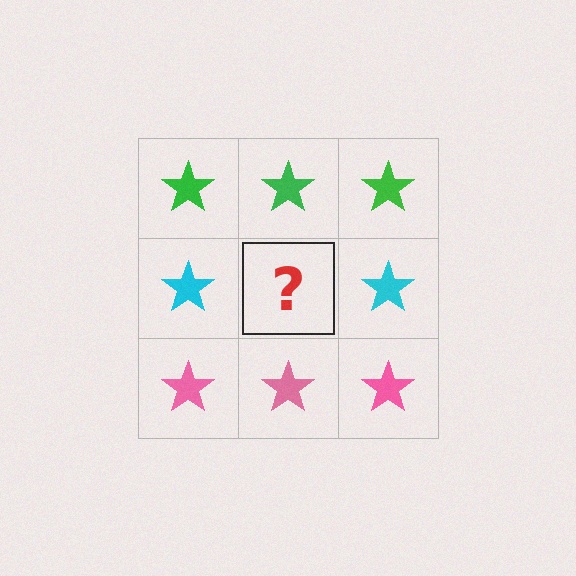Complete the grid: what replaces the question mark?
The question mark should be replaced with a cyan star.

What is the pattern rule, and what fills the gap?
The rule is that each row has a consistent color. The gap should be filled with a cyan star.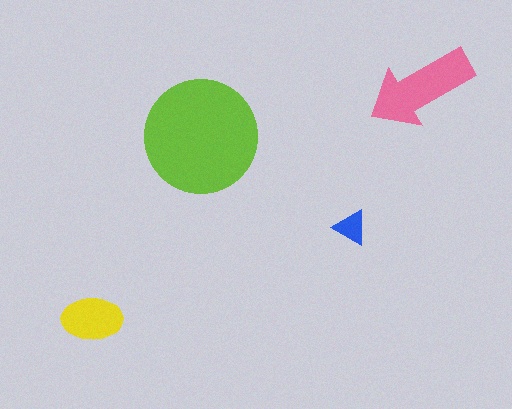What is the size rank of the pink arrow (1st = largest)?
2nd.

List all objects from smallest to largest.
The blue triangle, the yellow ellipse, the pink arrow, the lime circle.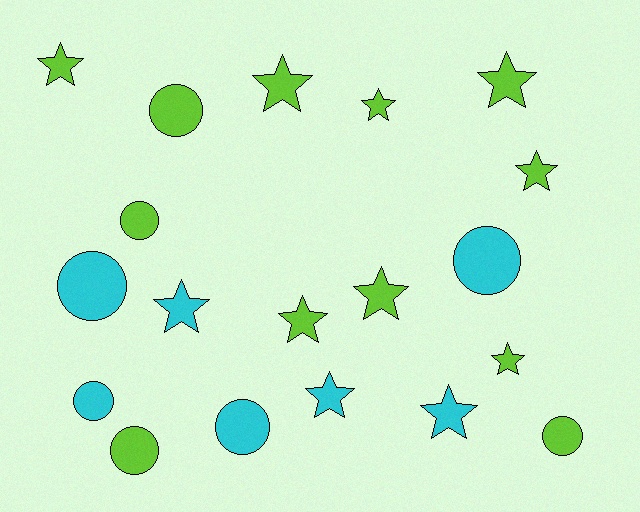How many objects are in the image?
There are 19 objects.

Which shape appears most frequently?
Star, with 11 objects.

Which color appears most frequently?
Lime, with 12 objects.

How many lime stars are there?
There are 8 lime stars.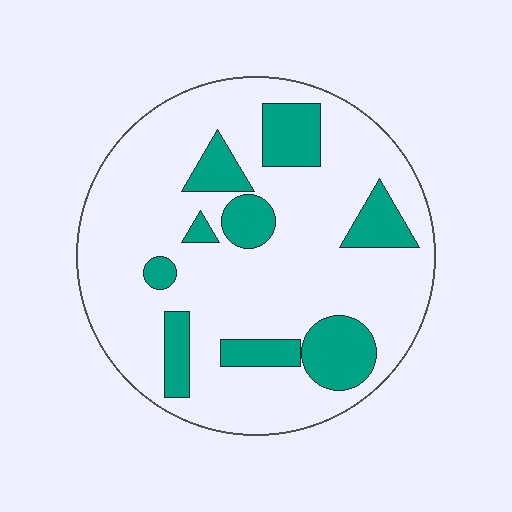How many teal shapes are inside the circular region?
9.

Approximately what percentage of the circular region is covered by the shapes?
Approximately 20%.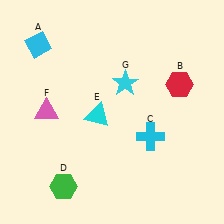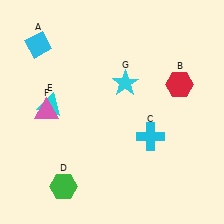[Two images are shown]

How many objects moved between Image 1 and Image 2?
1 object moved between the two images.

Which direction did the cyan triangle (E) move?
The cyan triangle (E) moved left.